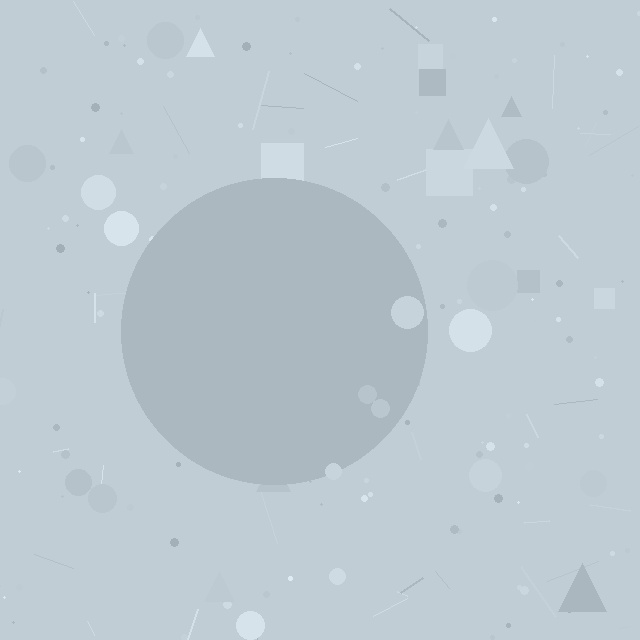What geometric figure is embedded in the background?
A circle is embedded in the background.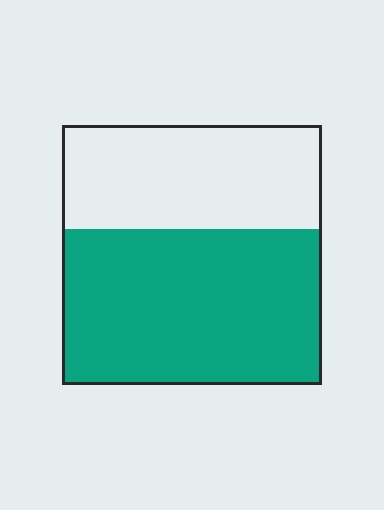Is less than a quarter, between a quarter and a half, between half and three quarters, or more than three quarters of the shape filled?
Between half and three quarters.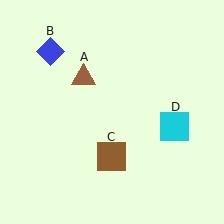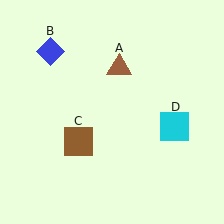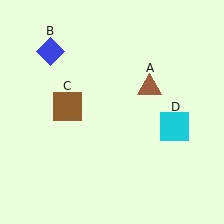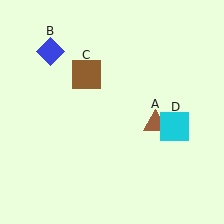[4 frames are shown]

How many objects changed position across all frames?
2 objects changed position: brown triangle (object A), brown square (object C).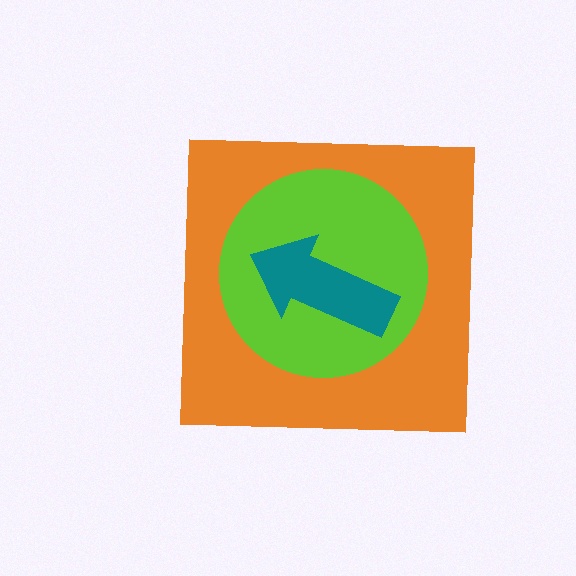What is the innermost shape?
The teal arrow.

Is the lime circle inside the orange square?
Yes.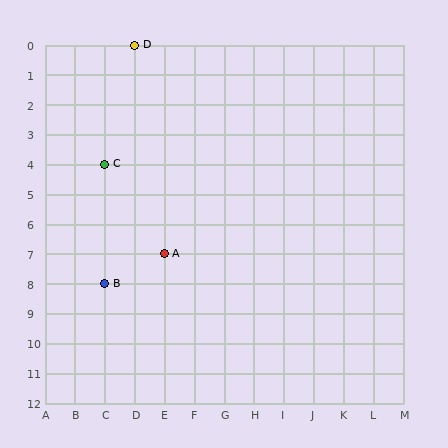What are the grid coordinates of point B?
Point B is at grid coordinates (C, 8).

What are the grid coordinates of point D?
Point D is at grid coordinates (D, 0).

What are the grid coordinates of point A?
Point A is at grid coordinates (E, 7).